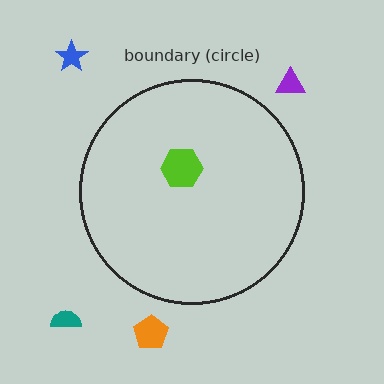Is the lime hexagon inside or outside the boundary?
Inside.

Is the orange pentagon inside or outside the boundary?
Outside.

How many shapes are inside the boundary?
1 inside, 4 outside.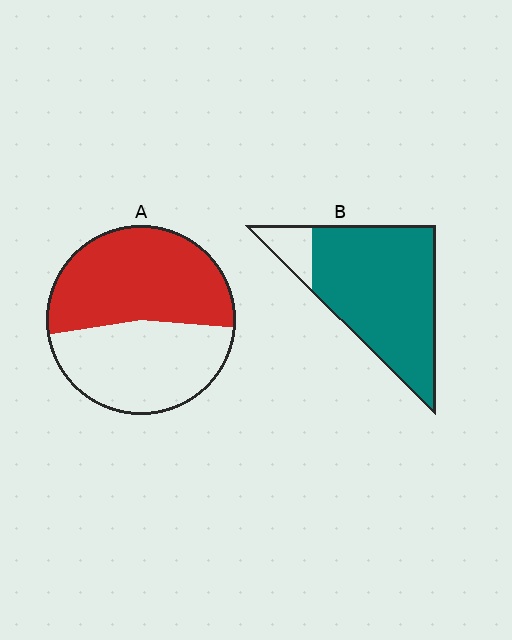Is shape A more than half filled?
Roughly half.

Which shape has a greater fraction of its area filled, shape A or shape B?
Shape B.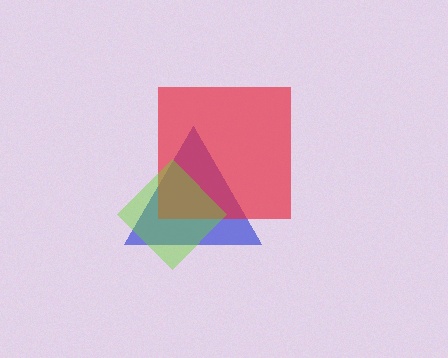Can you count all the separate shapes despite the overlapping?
Yes, there are 3 separate shapes.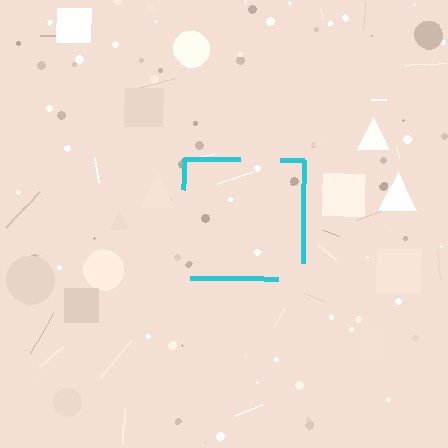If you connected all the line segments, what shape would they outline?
They would outline a square.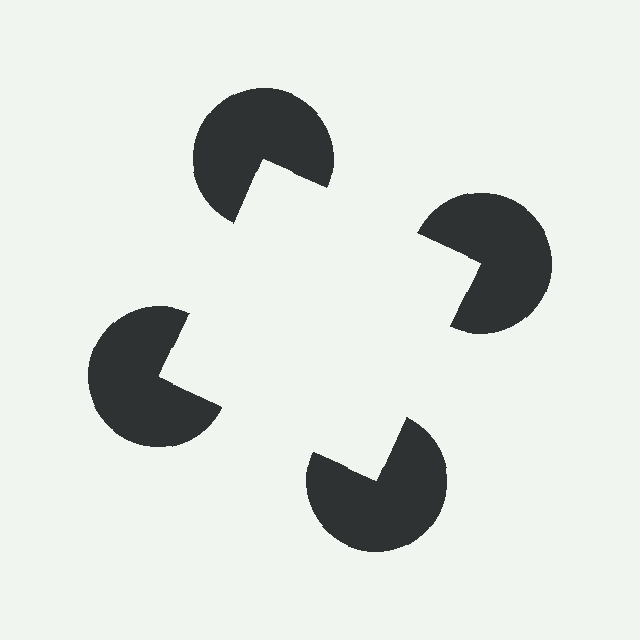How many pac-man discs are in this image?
There are 4 — one at each vertex of the illusory square.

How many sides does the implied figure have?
4 sides.